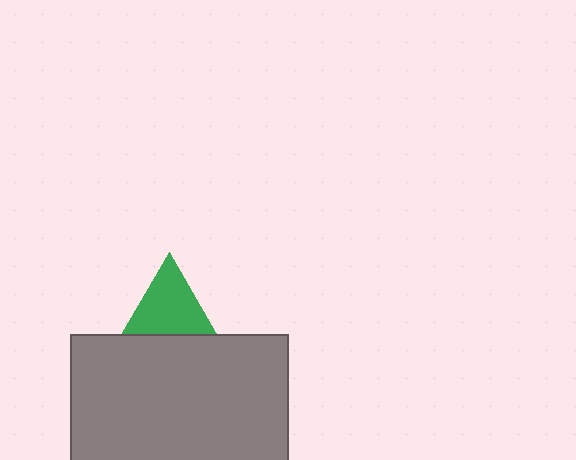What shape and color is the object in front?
The object in front is a gray rectangle.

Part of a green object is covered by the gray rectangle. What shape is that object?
It is a triangle.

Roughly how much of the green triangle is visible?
About half of it is visible (roughly 58%).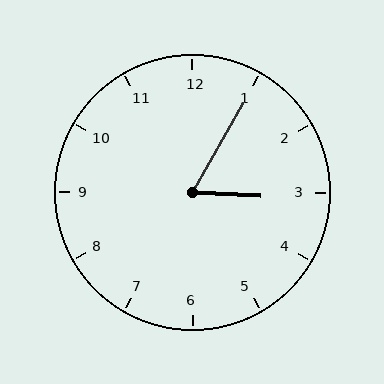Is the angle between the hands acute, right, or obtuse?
It is acute.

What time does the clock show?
3:05.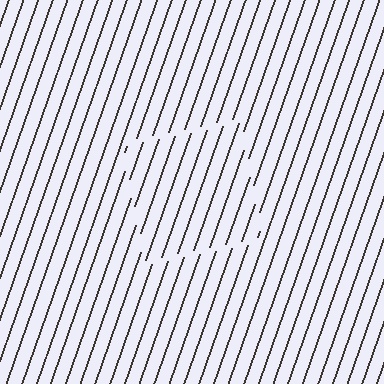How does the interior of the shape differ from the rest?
The interior of the shape contains the same grating, shifted by half a period — the contour is defined by the phase discontinuity where line-ends from the inner and outer gratings abut.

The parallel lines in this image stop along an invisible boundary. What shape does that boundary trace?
An illusory square. The interior of the shape contains the same grating, shifted by half a period — the contour is defined by the phase discontinuity where line-ends from the inner and outer gratings abut.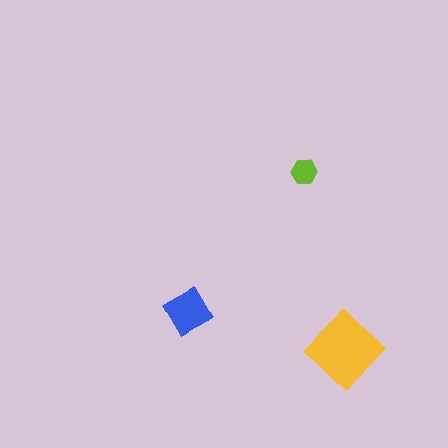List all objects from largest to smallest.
The yellow diamond, the blue square, the lime hexagon.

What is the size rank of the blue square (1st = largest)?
2nd.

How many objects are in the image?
There are 3 objects in the image.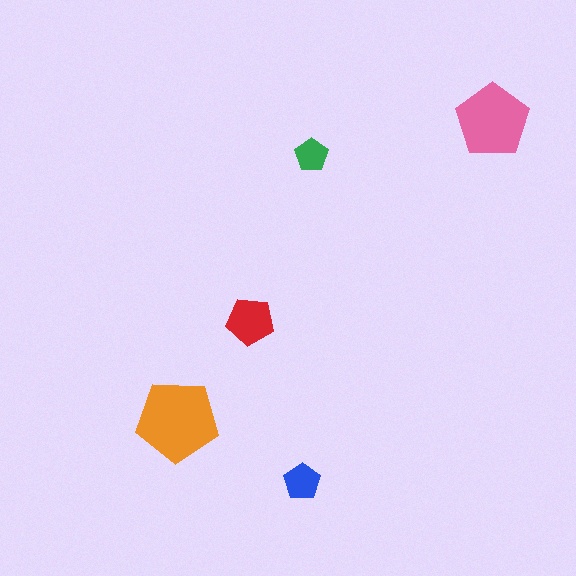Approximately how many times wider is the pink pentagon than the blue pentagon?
About 2 times wider.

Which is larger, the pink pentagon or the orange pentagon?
The orange one.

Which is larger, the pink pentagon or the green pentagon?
The pink one.